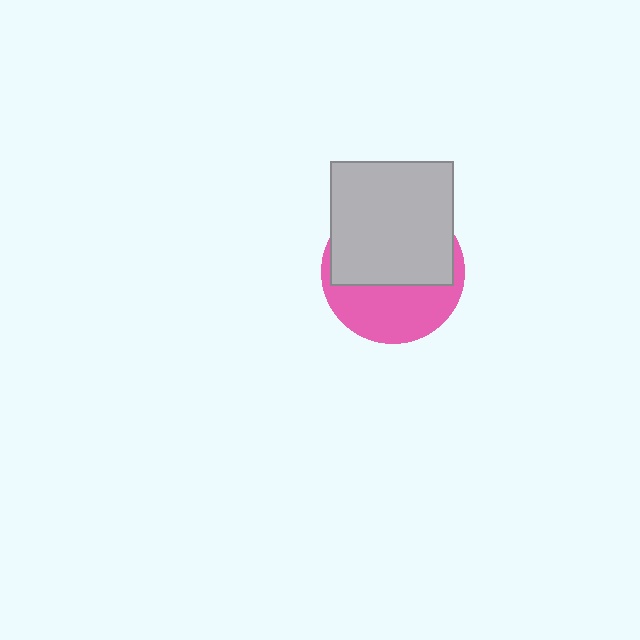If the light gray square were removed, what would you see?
You would see the complete pink circle.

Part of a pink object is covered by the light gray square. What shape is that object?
It is a circle.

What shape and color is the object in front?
The object in front is a light gray square.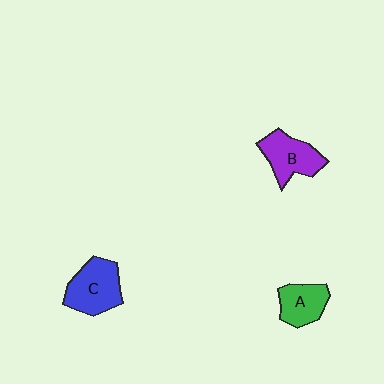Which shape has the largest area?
Shape C (blue).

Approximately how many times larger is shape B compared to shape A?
Approximately 1.2 times.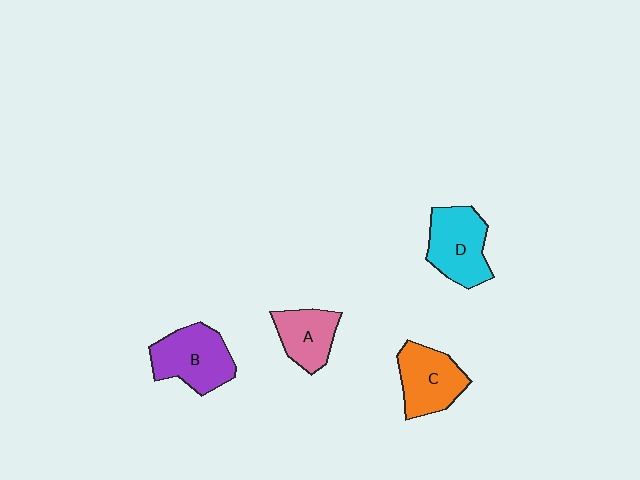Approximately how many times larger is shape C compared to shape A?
Approximately 1.2 times.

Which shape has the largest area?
Shape B (purple).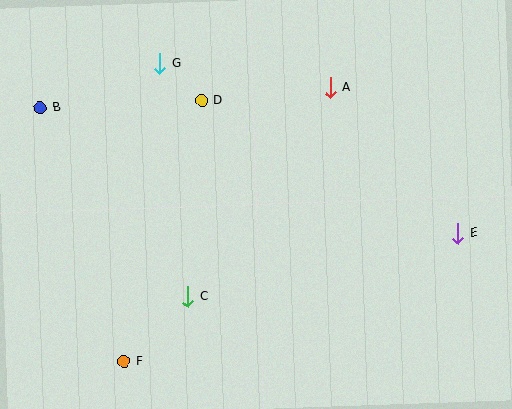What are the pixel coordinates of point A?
Point A is at (330, 88).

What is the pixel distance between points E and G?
The distance between E and G is 343 pixels.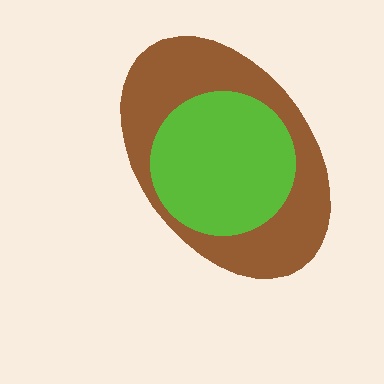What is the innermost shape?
The lime circle.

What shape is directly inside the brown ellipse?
The lime circle.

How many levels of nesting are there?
2.